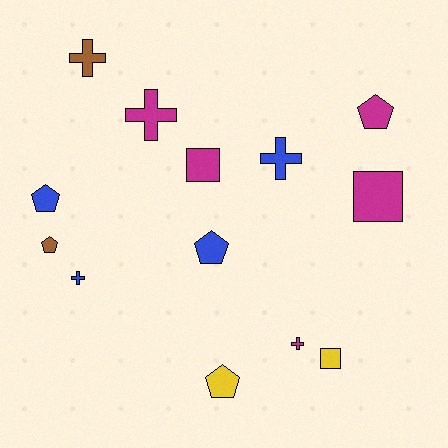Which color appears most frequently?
Magenta, with 5 objects.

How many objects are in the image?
There are 13 objects.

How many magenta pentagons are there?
There is 1 magenta pentagon.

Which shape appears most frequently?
Cross, with 5 objects.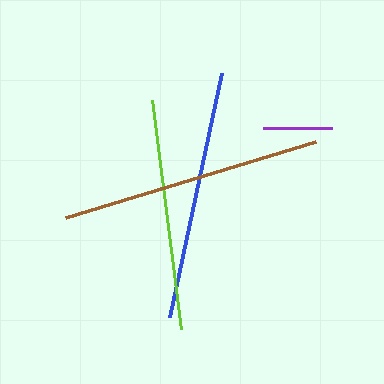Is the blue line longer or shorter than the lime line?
The blue line is longer than the lime line.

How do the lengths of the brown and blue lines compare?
The brown and blue lines are approximately the same length.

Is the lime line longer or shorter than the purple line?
The lime line is longer than the purple line.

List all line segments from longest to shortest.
From longest to shortest: brown, blue, lime, purple.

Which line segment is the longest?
The brown line is the longest at approximately 261 pixels.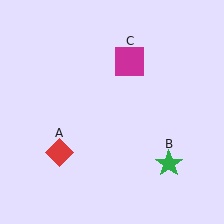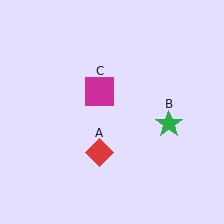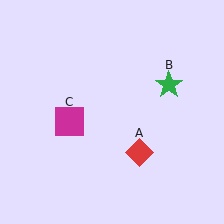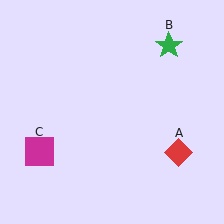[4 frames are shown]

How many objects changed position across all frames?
3 objects changed position: red diamond (object A), green star (object B), magenta square (object C).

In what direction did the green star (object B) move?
The green star (object B) moved up.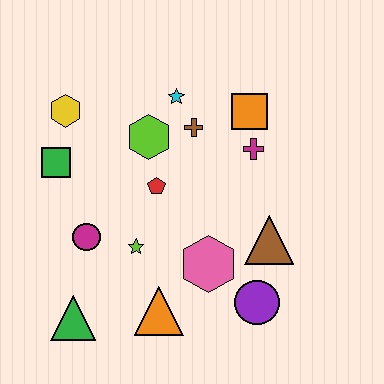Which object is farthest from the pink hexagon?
The yellow hexagon is farthest from the pink hexagon.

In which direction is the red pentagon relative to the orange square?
The red pentagon is to the left of the orange square.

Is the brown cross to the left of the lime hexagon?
No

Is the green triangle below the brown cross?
Yes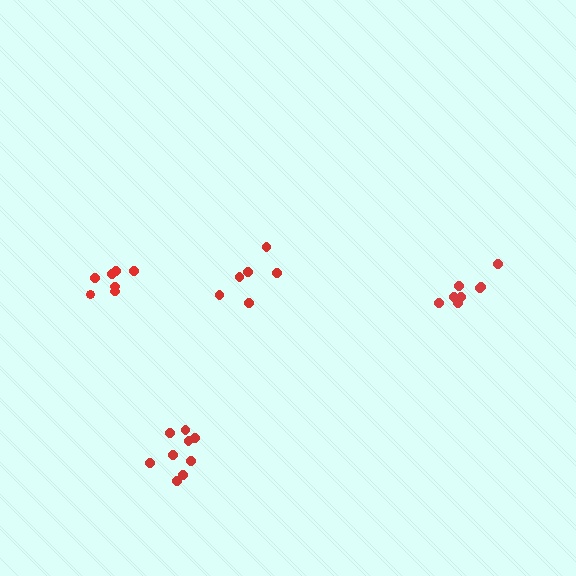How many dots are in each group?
Group 1: 7 dots, Group 2: 9 dots, Group 3: 8 dots, Group 4: 6 dots (30 total).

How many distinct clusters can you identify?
There are 4 distinct clusters.